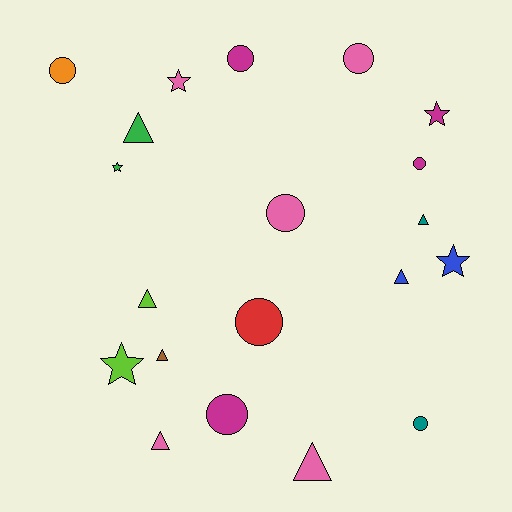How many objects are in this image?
There are 20 objects.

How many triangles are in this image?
There are 7 triangles.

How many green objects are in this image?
There are 2 green objects.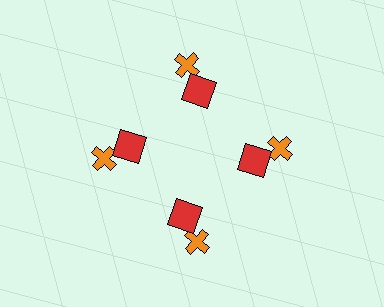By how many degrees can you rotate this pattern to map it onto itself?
The pattern maps onto itself every 90 degrees of rotation.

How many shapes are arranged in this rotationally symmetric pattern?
There are 8 shapes, arranged in 4 groups of 2.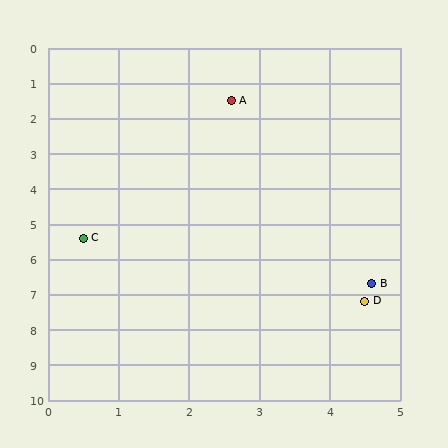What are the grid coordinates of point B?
Point B is at approximately (4.6, 6.7).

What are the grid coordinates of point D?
Point D is at approximately (4.5, 7.2).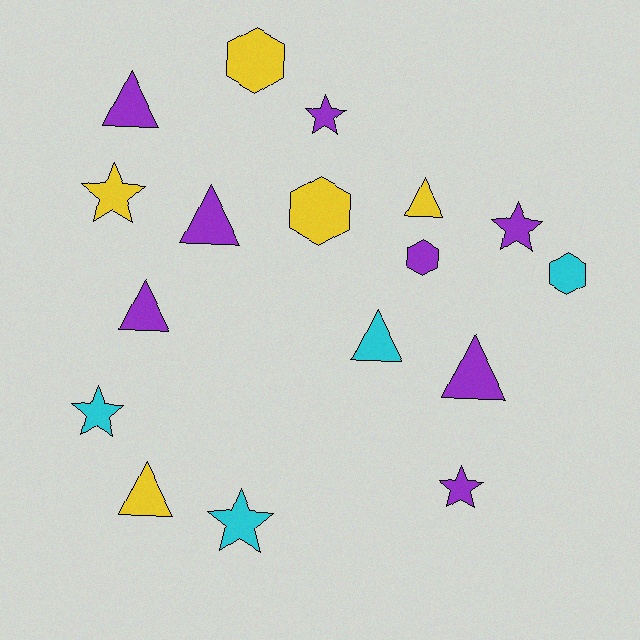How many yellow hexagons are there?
There are 2 yellow hexagons.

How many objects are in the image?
There are 17 objects.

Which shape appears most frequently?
Triangle, with 7 objects.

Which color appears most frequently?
Purple, with 8 objects.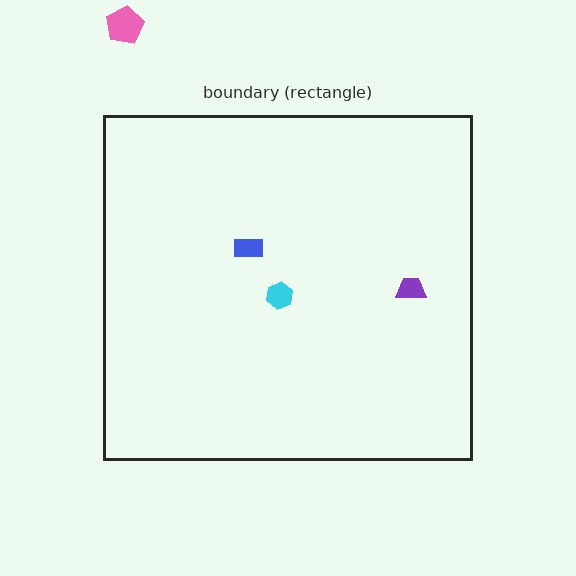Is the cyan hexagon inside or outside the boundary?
Inside.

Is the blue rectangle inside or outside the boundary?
Inside.